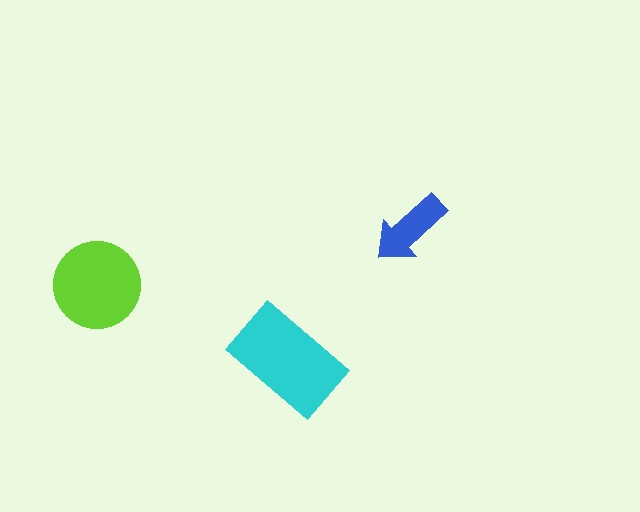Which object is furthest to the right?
The blue arrow is rightmost.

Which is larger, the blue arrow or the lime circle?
The lime circle.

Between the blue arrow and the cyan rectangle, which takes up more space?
The cyan rectangle.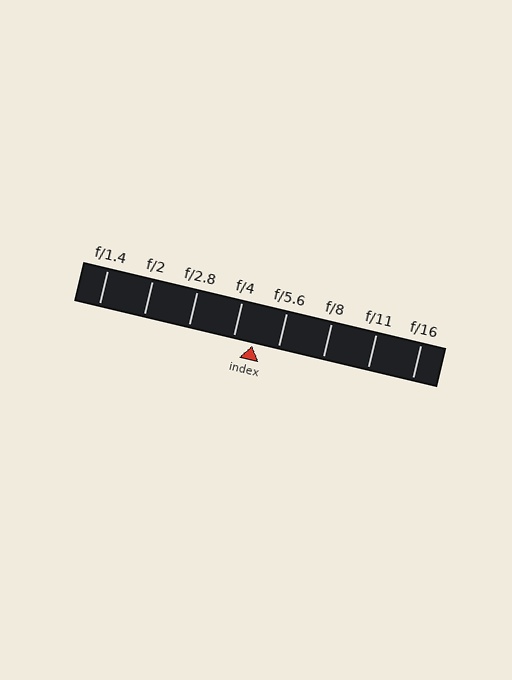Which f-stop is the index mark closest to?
The index mark is closest to f/4.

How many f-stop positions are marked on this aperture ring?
There are 8 f-stop positions marked.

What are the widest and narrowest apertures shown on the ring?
The widest aperture shown is f/1.4 and the narrowest is f/16.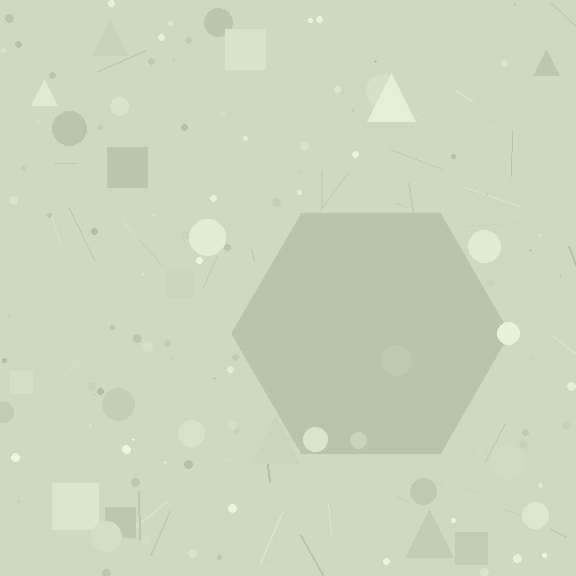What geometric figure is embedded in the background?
A hexagon is embedded in the background.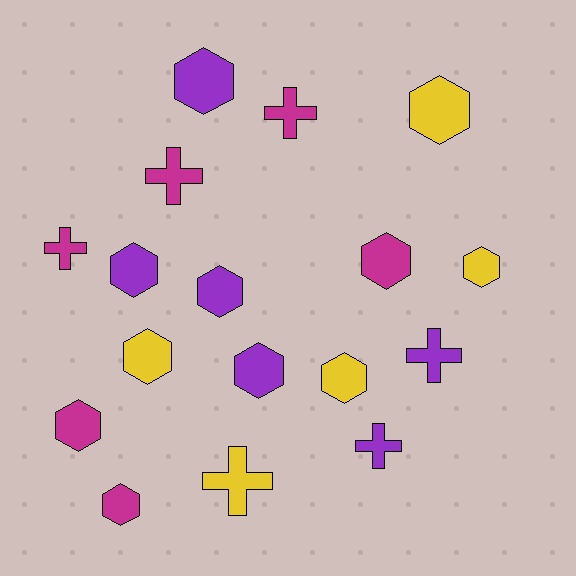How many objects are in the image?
There are 17 objects.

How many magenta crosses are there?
There are 3 magenta crosses.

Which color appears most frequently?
Magenta, with 6 objects.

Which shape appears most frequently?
Hexagon, with 11 objects.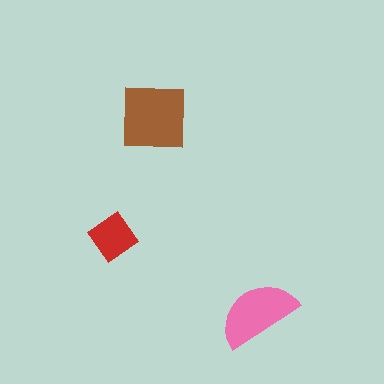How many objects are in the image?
There are 3 objects in the image.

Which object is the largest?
The brown square.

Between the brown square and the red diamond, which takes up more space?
The brown square.